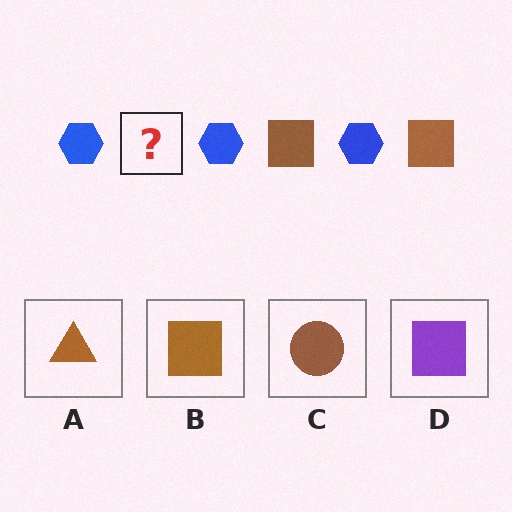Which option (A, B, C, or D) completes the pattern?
B.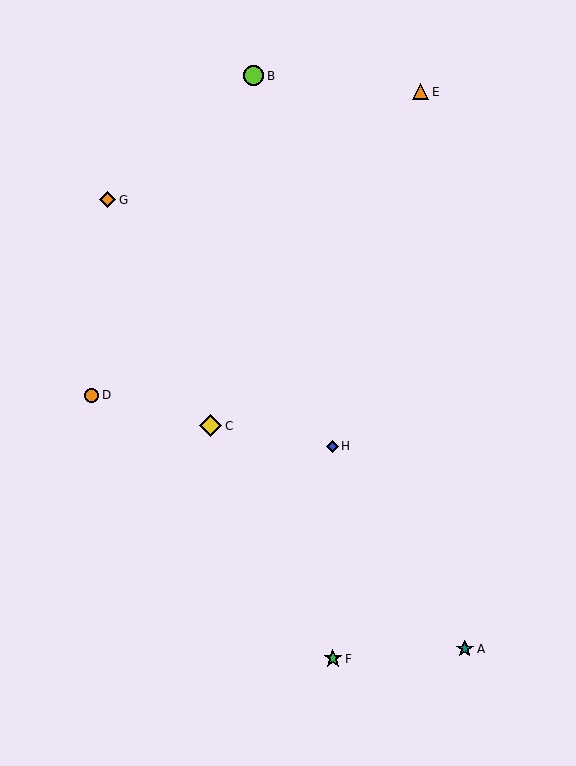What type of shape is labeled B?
Shape B is a lime circle.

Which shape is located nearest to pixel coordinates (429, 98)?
The orange triangle (labeled E) at (421, 92) is nearest to that location.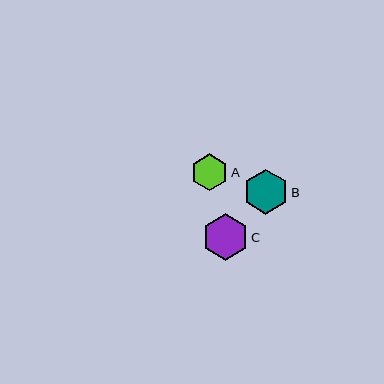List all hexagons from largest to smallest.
From largest to smallest: C, B, A.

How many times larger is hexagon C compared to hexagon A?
Hexagon C is approximately 1.3 times the size of hexagon A.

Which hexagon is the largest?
Hexagon C is the largest with a size of approximately 46 pixels.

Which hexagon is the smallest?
Hexagon A is the smallest with a size of approximately 37 pixels.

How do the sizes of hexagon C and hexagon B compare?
Hexagon C and hexagon B are approximately the same size.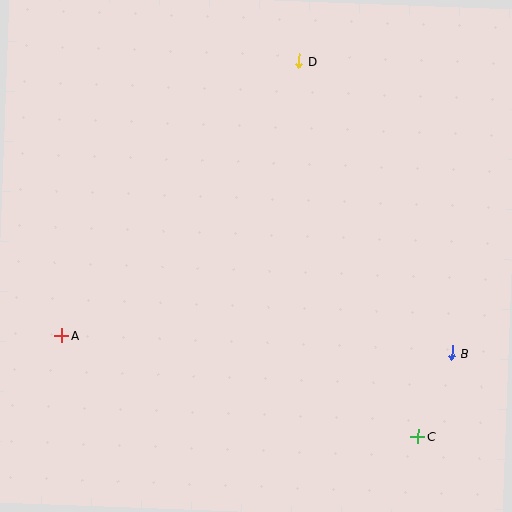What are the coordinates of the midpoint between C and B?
The midpoint between C and B is at (435, 395).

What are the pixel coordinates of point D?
Point D is at (299, 61).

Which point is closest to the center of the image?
Point D at (299, 61) is closest to the center.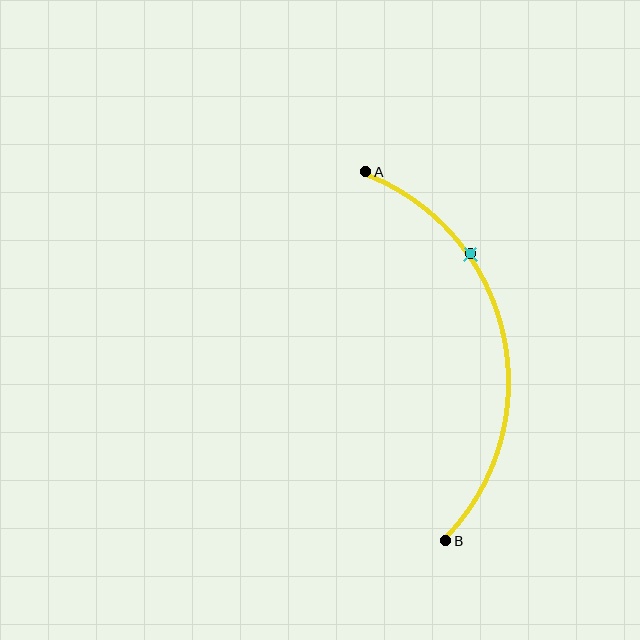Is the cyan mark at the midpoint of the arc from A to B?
No. The cyan mark lies on the arc but is closer to endpoint A. The arc midpoint would be at the point on the curve equidistant along the arc from both A and B.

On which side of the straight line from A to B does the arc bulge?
The arc bulges to the right of the straight line connecting A and B.